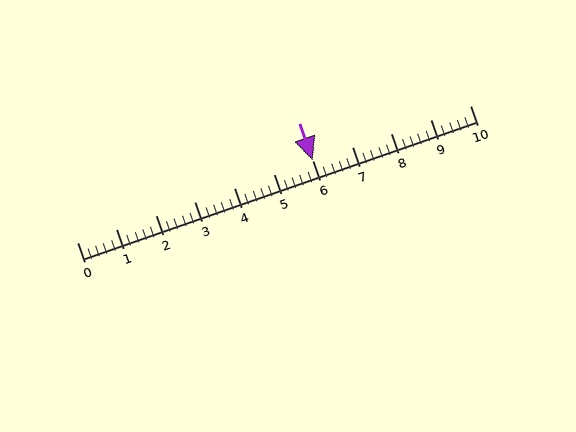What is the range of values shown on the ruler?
The ruler shows values from 0 to 10.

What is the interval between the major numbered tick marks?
The major tick marks are spaced 1 units apart.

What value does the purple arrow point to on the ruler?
The purple arrow points to approximately 6.0.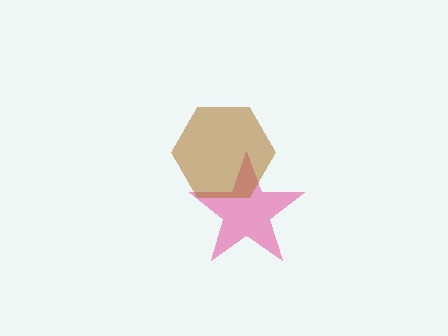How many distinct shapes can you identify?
There are 2 distinct shapes: a pink star, a brown hexagon.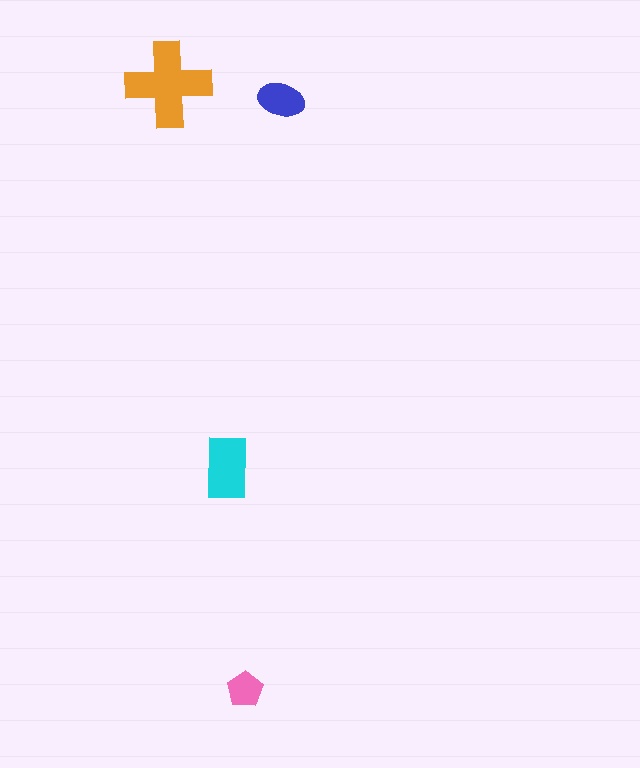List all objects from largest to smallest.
The orange cross, the cyan rectangle, the blue ellipse, the pink pentagon.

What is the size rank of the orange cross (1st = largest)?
1st.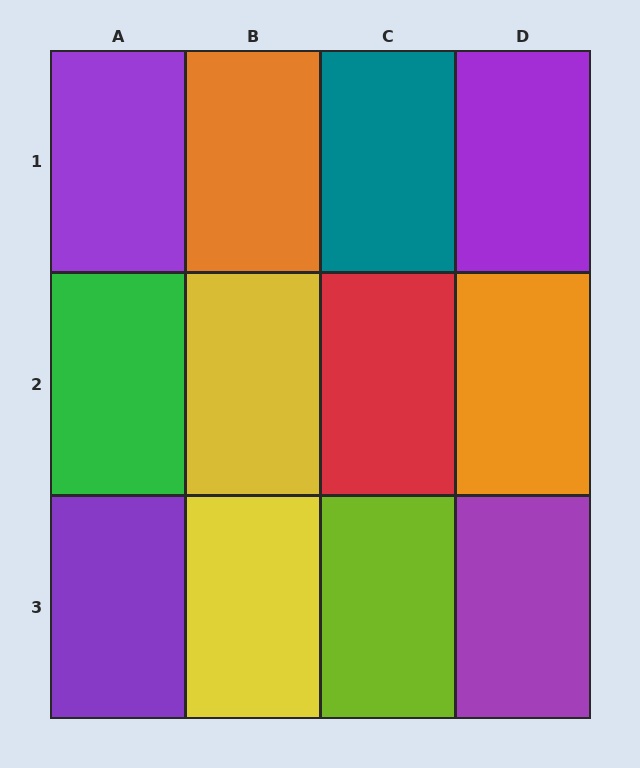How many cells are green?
1 cell is green.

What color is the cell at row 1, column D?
Purple.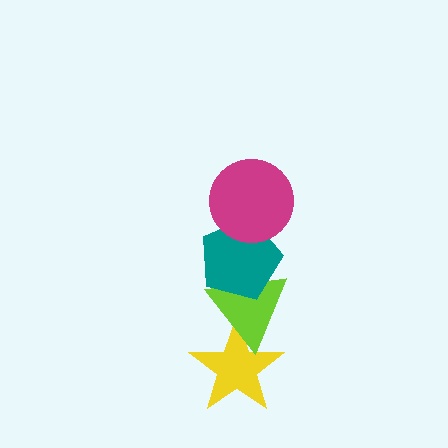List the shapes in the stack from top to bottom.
From top to bottom: the magenta circle, the teal pentagon, the lime triangle, the yellow star.